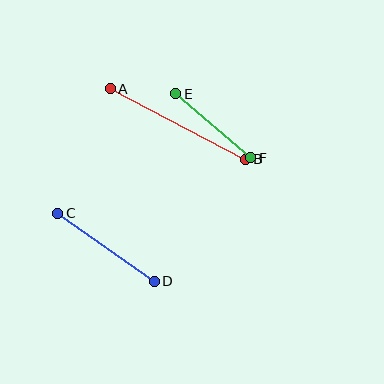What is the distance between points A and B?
The distance is approximately 153 pixels.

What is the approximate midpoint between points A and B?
The midpoint is at approximately (178, 124) pixels.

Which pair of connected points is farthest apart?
Points A and B are farthest apart.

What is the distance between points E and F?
The distance is approximately 98 pixels.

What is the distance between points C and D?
The distance is approximately 118 pixels.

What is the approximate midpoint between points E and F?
The midpoint is at approximately (213, 126) pixels.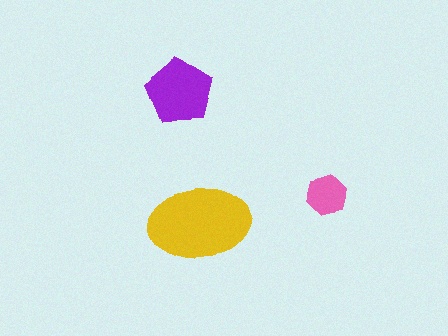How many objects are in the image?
There are 3 objects in the image.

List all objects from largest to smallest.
The yellow ellipse, the purple pentagon, the pink hexagon.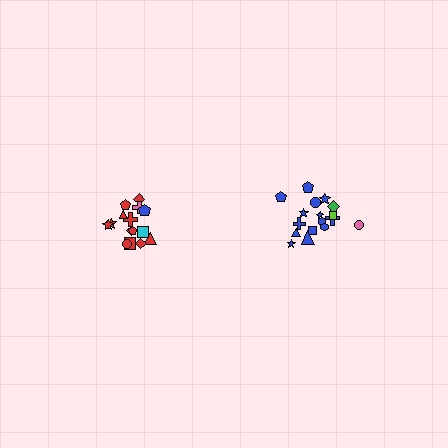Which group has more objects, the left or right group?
The right group.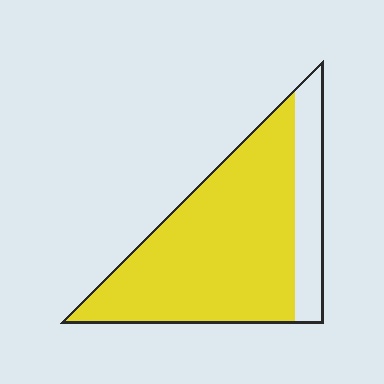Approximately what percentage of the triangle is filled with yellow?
Approximately 80%.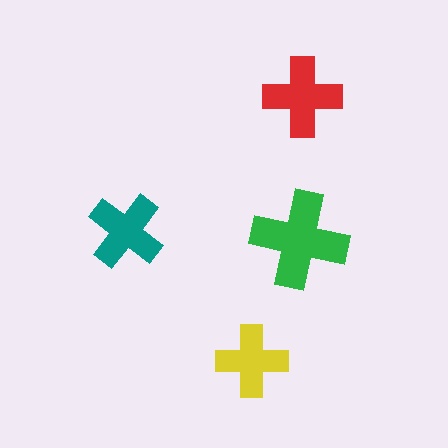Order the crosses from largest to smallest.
the green one, the red one, the teal one, the yellow one.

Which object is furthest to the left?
The teal cross is leftmost.